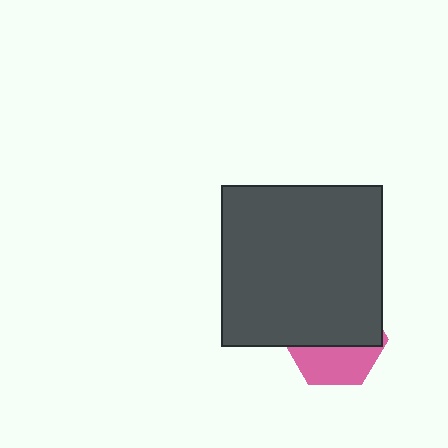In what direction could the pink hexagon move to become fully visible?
The pink hexagon could move down. That would shift it out from behind the dark gray square entirely.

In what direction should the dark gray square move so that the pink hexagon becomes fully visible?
The dark gray square should move up. That is the shortest direction to clear the overlap and leave the pink hexagon fully visible.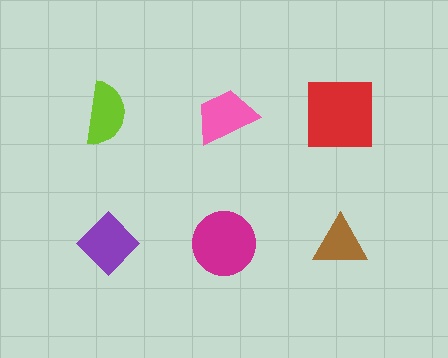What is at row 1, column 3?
A red square.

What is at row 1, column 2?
A pink trapezoid.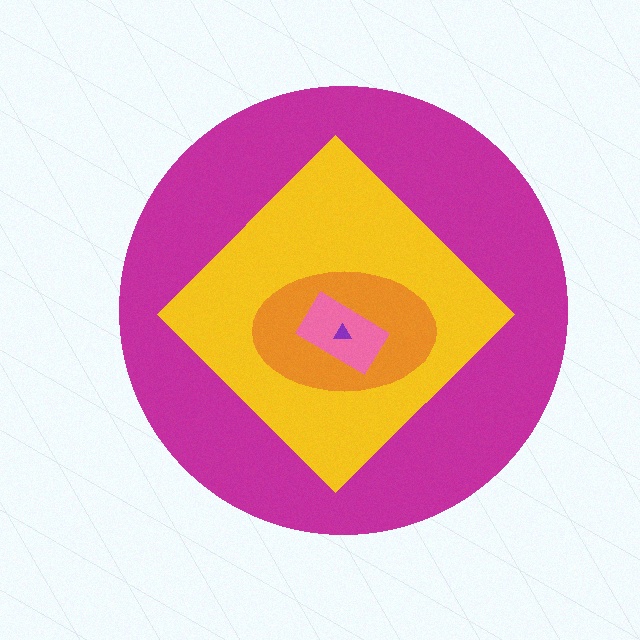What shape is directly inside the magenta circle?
The yellow diamond.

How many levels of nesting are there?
5.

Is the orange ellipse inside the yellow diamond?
Yes.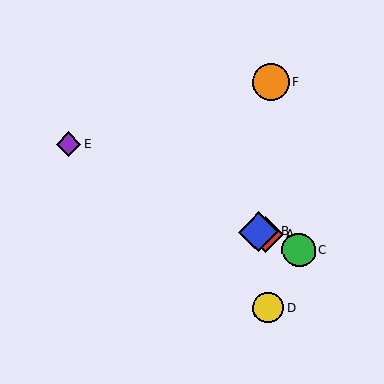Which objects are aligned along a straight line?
Objects A, B, C, E are aligned along a straight line.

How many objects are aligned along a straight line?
4 objects (A, B, C, E) are aligned along a straight line.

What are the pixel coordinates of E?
Object E is at (68, 144).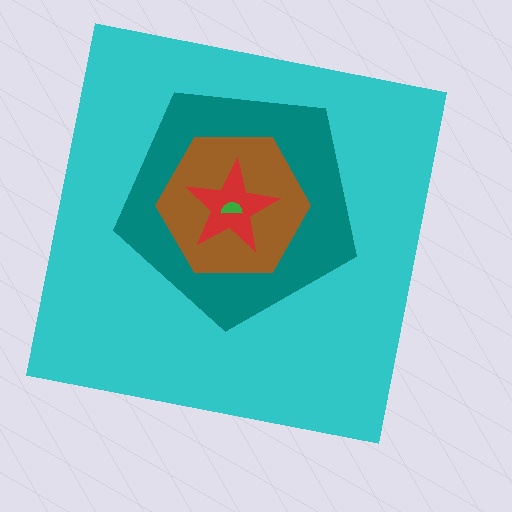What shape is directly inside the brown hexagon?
The red star.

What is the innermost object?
The green semicircle.